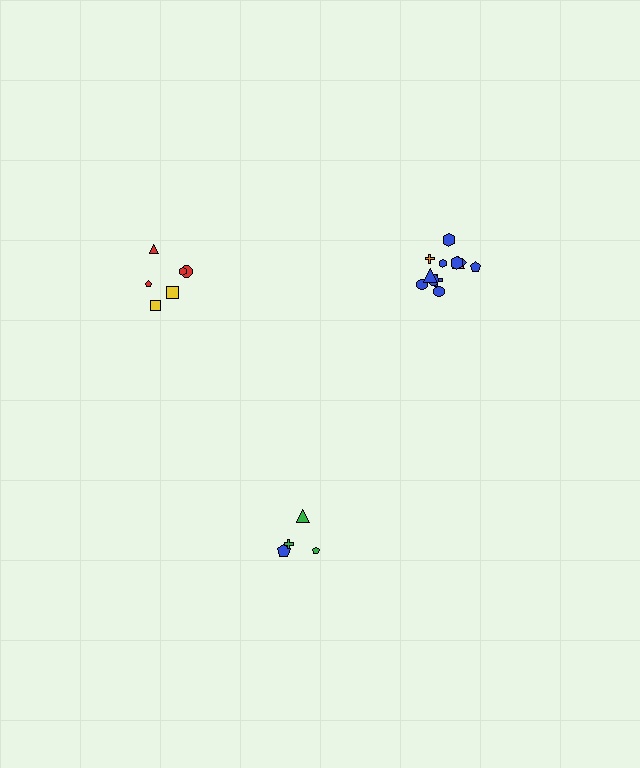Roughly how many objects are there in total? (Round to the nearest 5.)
Roughly 20 objects in total.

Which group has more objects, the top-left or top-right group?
The top-right group.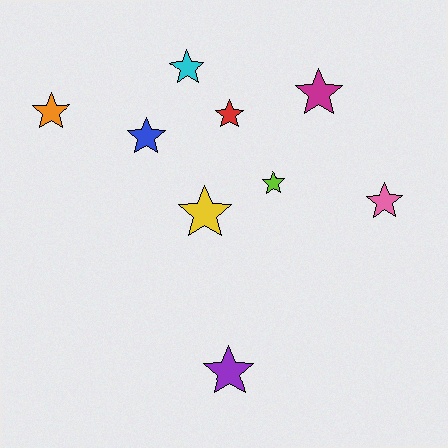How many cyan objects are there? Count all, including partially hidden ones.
There is 1 cyan object.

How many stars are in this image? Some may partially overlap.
There are 9 stars.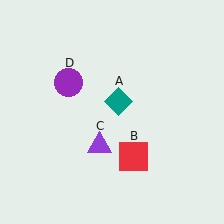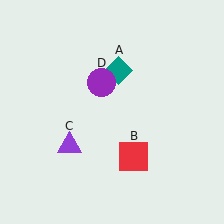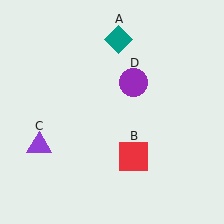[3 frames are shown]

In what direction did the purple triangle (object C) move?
The purple triangle (object C) moved left.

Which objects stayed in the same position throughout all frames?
Red square (object B) remained stationary.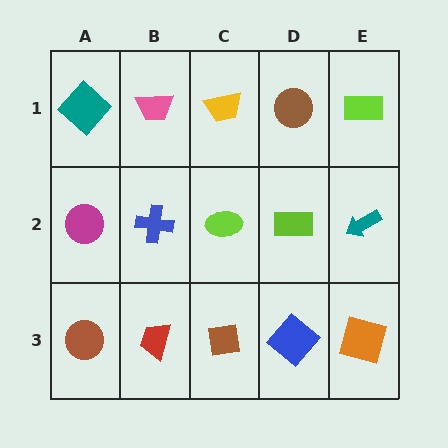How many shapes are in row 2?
5 shapes.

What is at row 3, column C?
A brown square.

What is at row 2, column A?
A magenta circle.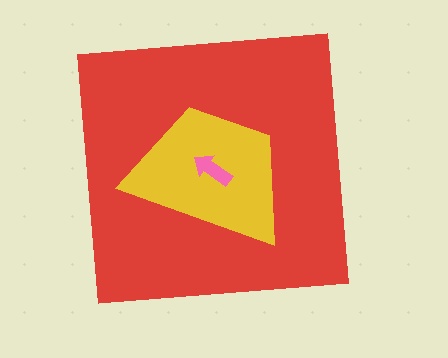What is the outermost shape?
The red square.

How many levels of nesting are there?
3.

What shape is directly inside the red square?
The yellow trapezoid.